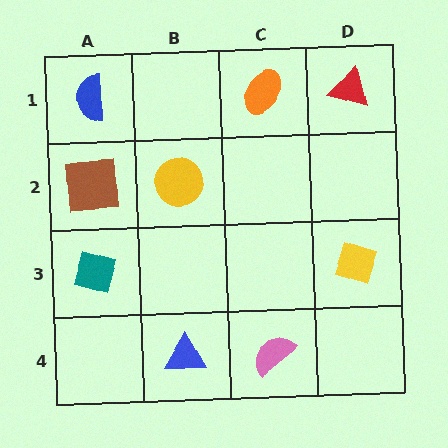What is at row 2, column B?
A yellow circle.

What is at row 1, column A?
A blue semicircle.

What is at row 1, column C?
An orange ellipse.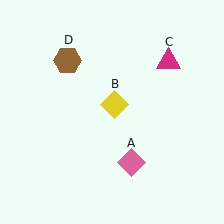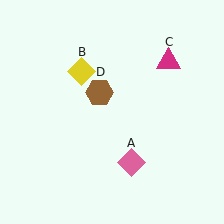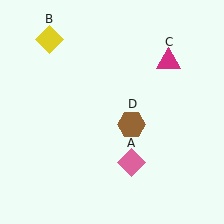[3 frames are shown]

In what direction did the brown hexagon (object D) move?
The brown hexagon (object D) moved down and to the right.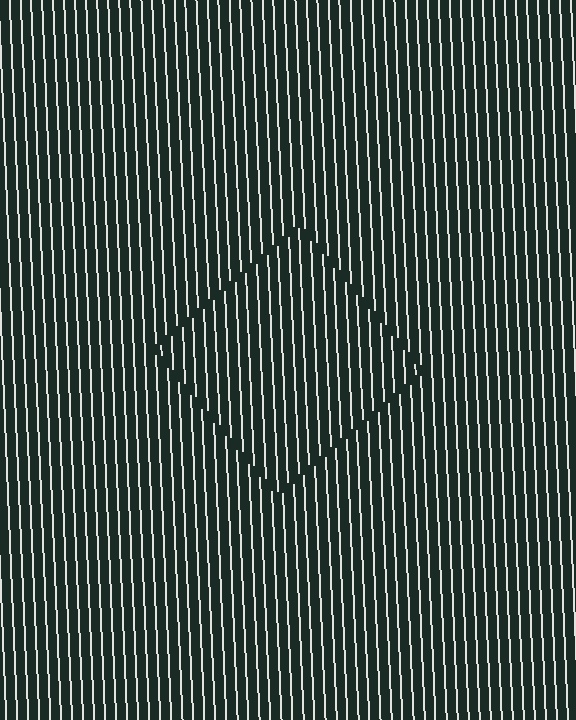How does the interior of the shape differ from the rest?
The interior of the shape contains the same grating, shifted by half a period — the contour is defined by the phase discontinuity where line-ends from the inner and outer gratings abut.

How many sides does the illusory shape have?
4 sides — the line-ends trace a square.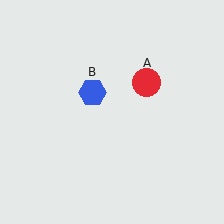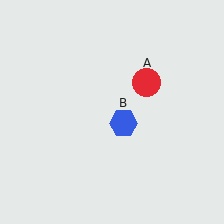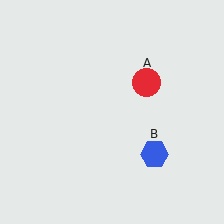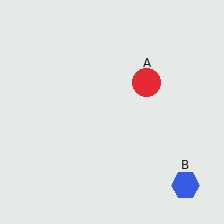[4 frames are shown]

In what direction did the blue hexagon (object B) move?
The blue hexagon (object B) moved down and to the right.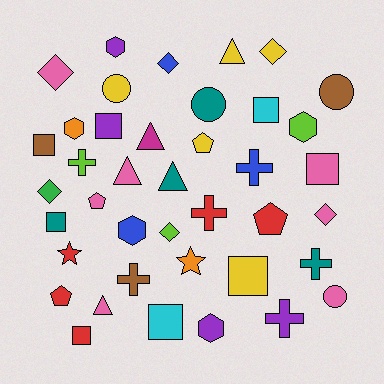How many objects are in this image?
There are 40 objects.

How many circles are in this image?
There are 4 circles.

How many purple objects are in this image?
There are 4 purple objects.